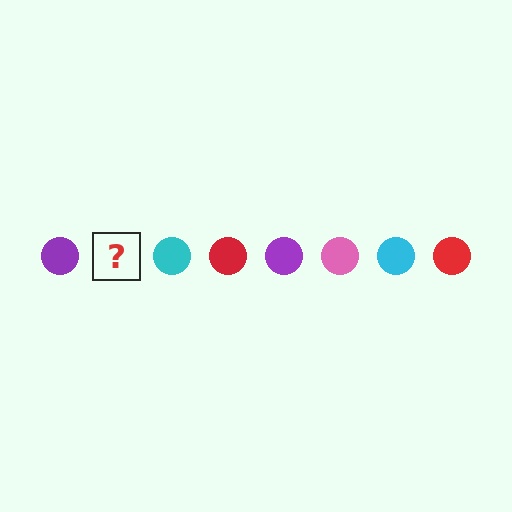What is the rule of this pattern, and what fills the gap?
The rule is that the pattern cycles through purple, pink, cyan, red circles. The gap should be filled with a pink circle.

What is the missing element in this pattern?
The missing element is a pink circle.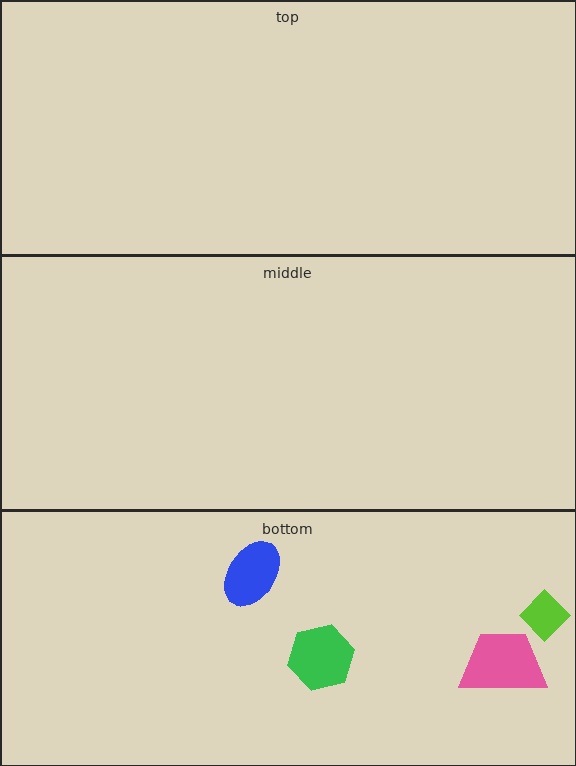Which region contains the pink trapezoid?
The bottom region.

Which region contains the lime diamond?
The bottom region.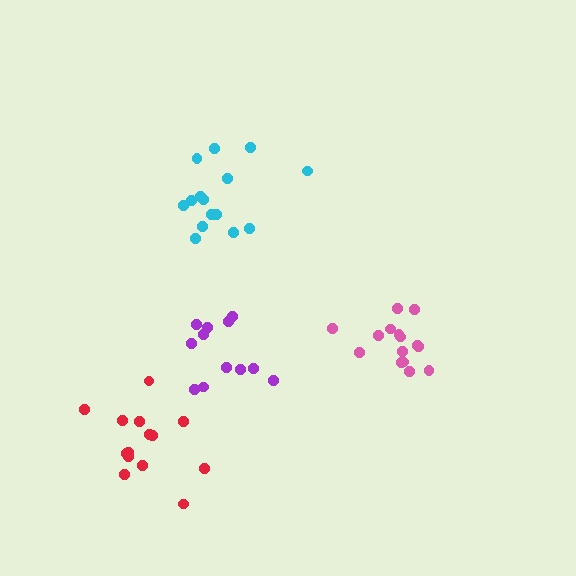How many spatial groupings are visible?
There are 4 spatial groupings.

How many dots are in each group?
Group 1: 15 dots, Group 2: 15 dots, Group 3: 12 dots, Group 4: 14 dots (56 total).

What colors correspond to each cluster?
The clusters are colored: pink, cyan, purple, red.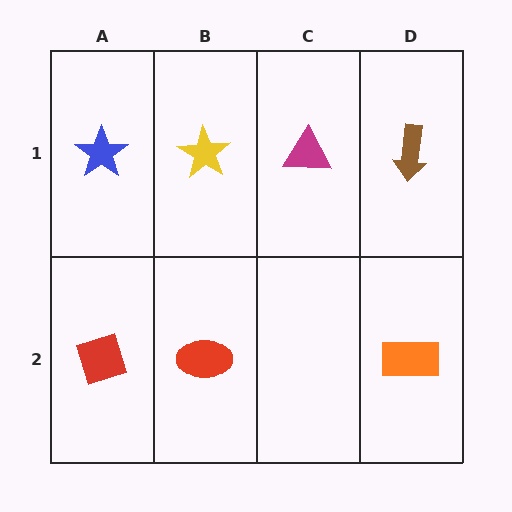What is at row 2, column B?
A red ellipse.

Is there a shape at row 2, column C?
No, that cell is empty.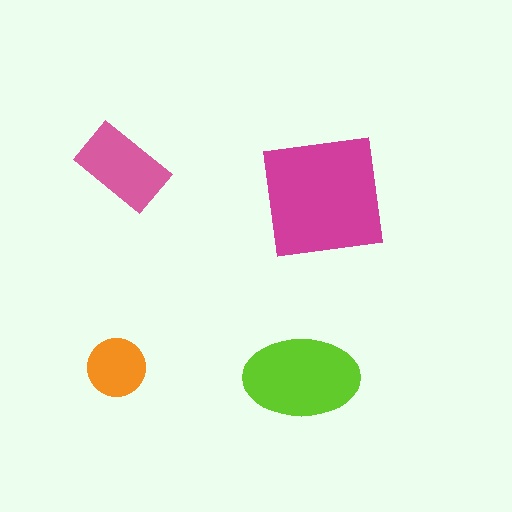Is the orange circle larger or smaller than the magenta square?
Smaller.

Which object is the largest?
The magenta square.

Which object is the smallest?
The orange circle.